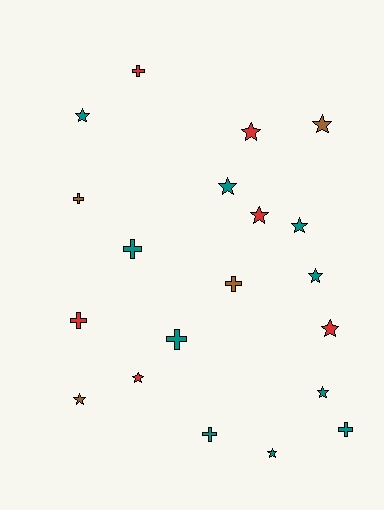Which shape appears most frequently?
Star, with 12 objects.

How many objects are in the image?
There are 20 objects.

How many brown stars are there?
There are 2 brown stars.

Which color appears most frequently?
Teal, with 10 objects.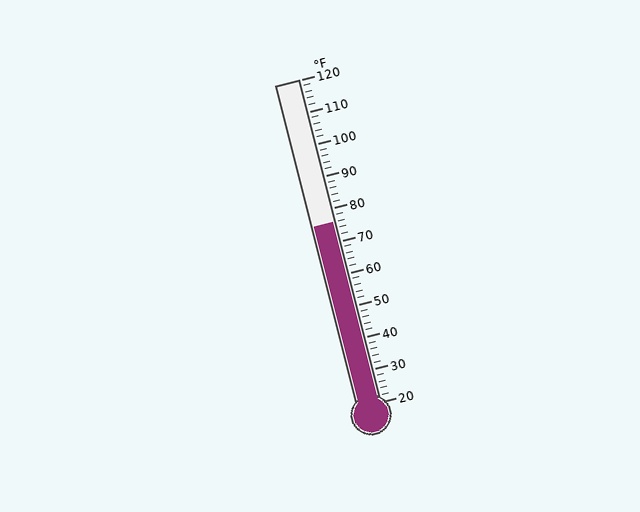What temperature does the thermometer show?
The thermometer shows approximately 76°F.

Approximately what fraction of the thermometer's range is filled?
The thermometer is filled to approximately 55% of its range.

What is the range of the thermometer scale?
The thermometer scale ranges from 20°F to 120°F.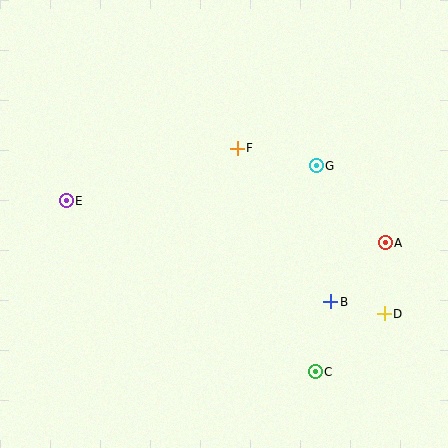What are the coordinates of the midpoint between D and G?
The midpoint between D and G is at (350, 240).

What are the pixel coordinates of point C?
Point C is at (315, 372).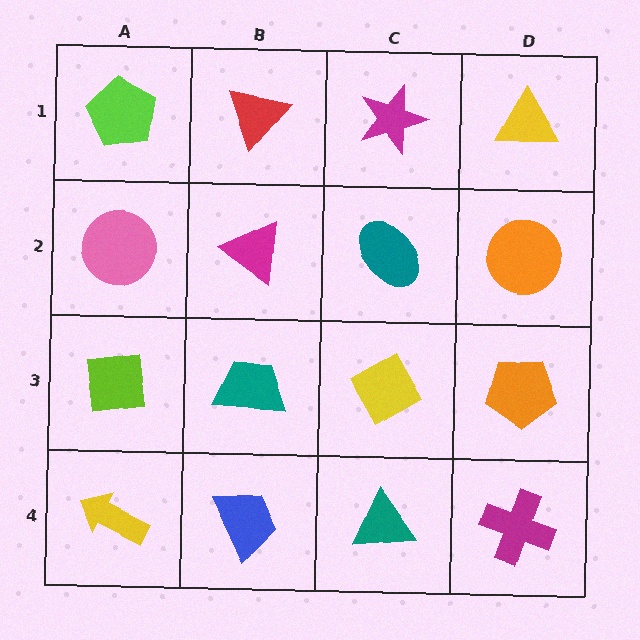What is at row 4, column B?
A blue trapezoid.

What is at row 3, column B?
A teal trapezoid.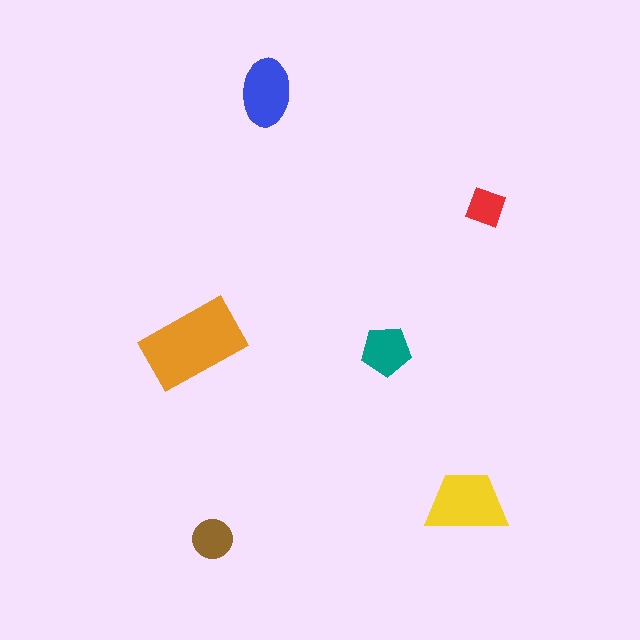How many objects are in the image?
There are 6 objects in the image.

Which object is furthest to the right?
The red diamond is rightmost.